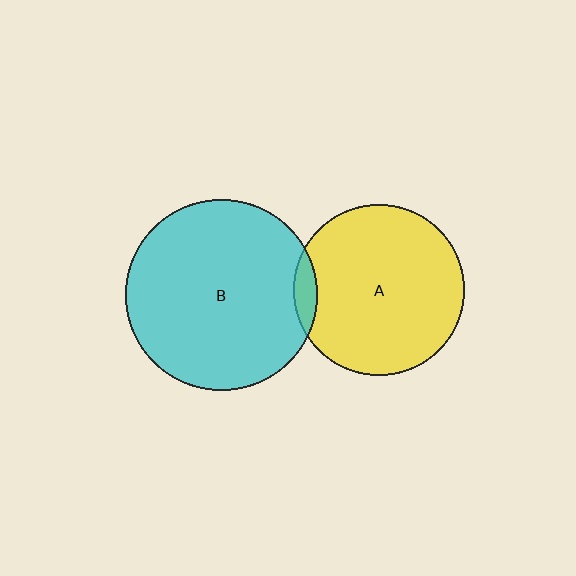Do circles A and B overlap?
Yes.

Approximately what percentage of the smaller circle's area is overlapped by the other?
Approximately 5%.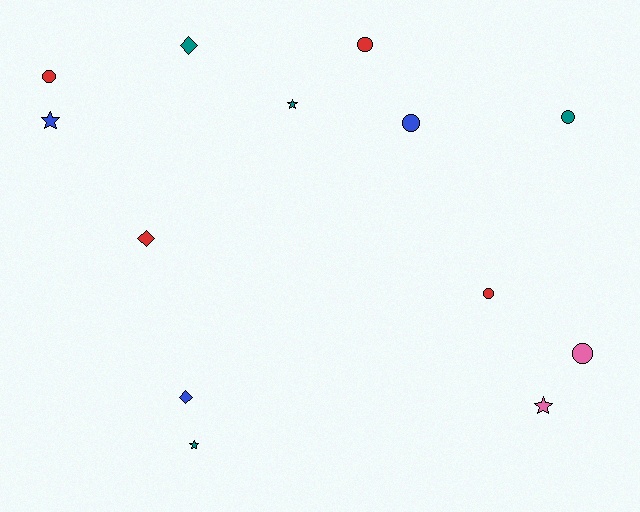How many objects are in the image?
There are 13 objects.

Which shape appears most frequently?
Circle, with 6 objects.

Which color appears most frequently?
Red, with 4 objects.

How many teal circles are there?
There is 1 teal circle.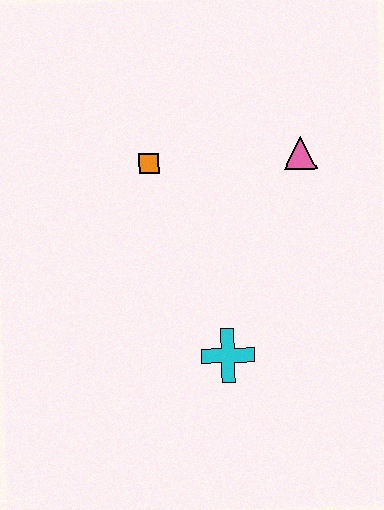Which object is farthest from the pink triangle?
The cyan cross is farthest from the pink triangle.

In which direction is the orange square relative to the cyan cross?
The orange square is above the cyan cross.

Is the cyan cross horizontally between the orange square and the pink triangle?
Yes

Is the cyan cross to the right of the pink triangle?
No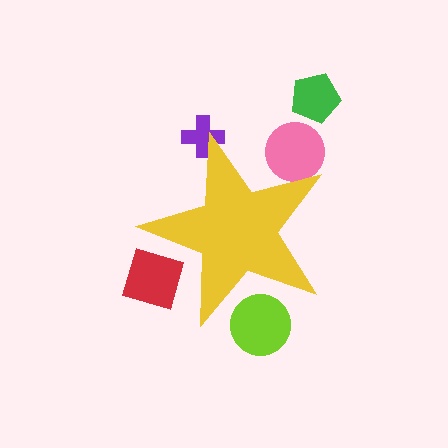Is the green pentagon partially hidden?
No, the green pentagon is fully visible.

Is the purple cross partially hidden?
Yes, the purple cross is partially hidden behind the yellow star.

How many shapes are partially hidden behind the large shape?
4 shapes are partially hidden.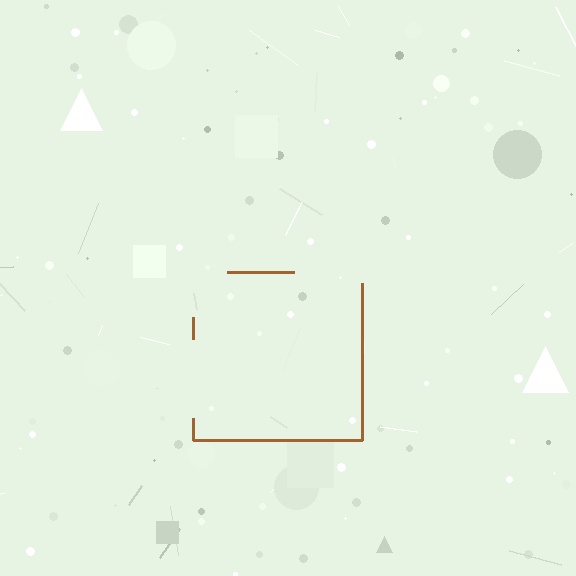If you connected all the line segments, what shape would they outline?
They would outline a square.